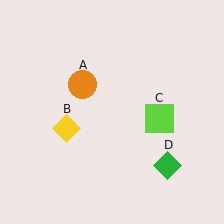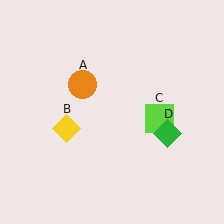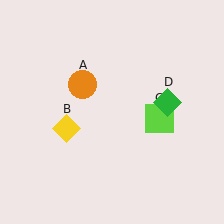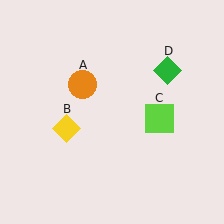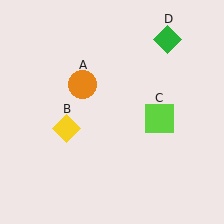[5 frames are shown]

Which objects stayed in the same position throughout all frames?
Orange circle (object A) and yellow diamond (object B) and lime square (object C) remained stationary.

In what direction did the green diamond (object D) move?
The green diamond (object D) moved up.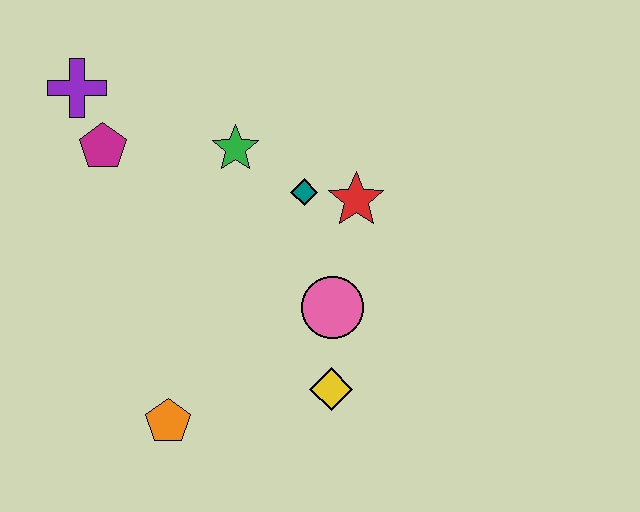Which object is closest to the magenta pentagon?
The purple cross is closest to the magenta pentagon.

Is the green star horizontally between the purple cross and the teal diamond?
Yes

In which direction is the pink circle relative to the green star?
The pink circle is below the green star.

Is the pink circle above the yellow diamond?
Yes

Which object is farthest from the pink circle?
The purple cross is farthest from the pink circle.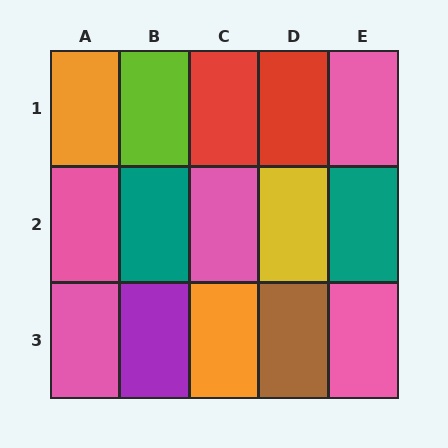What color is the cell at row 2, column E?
Teal.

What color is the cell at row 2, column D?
Yellow.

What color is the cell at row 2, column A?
Pink.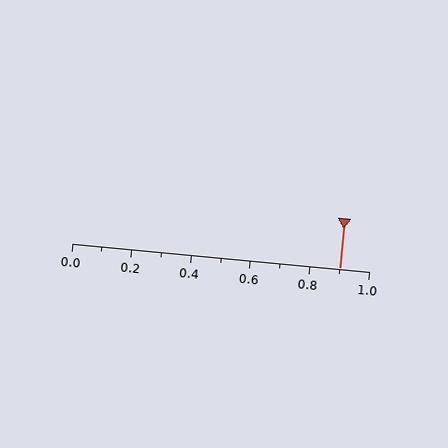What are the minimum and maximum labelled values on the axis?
The axis runs from 0.0 to 1.0.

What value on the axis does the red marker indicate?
The marker indicates approximately 0.9.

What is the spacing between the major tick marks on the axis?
The major ticks are spaced 0.2 apart.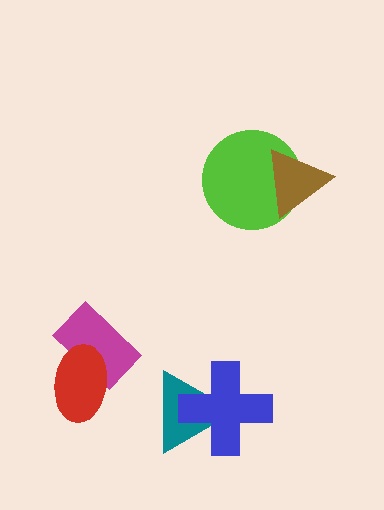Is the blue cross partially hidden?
No, no other shape covers it.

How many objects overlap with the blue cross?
1 object overlaps with the blue cross.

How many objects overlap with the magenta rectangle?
1 object overlaps with the magenta rectangle.